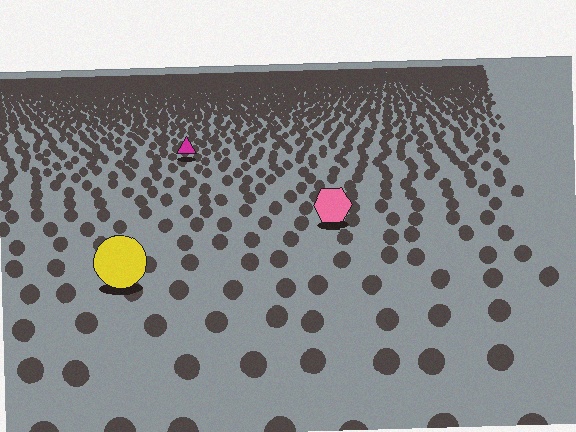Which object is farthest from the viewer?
The magenta triangle is farthest from the viewer. It appears smaller and the ground texture around it is denser.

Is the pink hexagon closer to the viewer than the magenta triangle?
Yes. The pink hexagon is closer — you can tell from the texture gradient: the ground texture is coarser near it.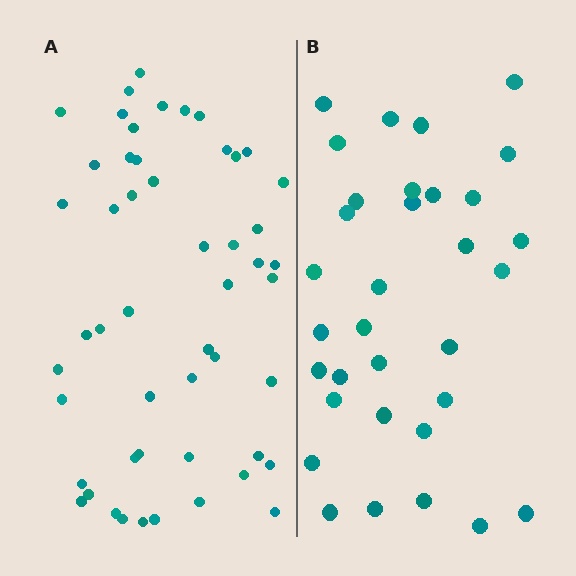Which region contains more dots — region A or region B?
Region A (the left region) has more dots.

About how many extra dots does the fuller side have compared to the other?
Region A has approximately 20 more dots than region B.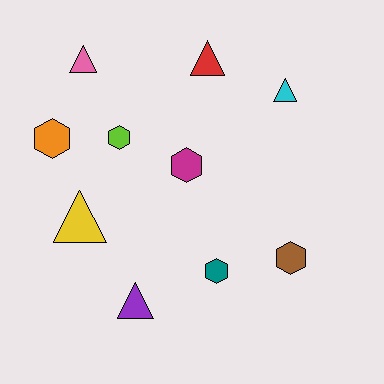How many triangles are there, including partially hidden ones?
There are 5 triangles.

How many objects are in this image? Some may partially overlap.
There are 10 objects.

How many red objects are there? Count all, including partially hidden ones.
There is 1 red object.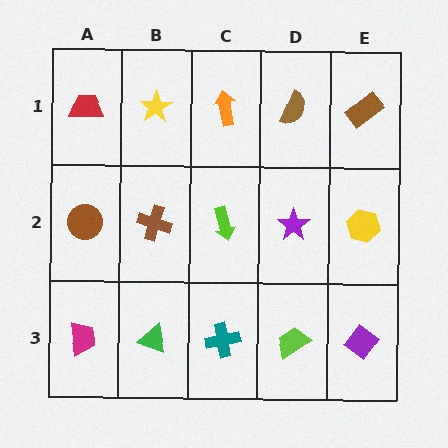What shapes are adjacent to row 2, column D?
A brown semicircle (row 1, column D), a lime trapezoid (row 3, column D), a lime arrow (row 2, column C), a yellow hexagon (row 2, column E).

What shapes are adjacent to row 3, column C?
A lime arrow (row 2, column C), a green triangle (row 3, column B), a lime trapezoid (row 3, column D).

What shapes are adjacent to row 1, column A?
A brown circle (row 2, column A), a yellow star (row 1, column B).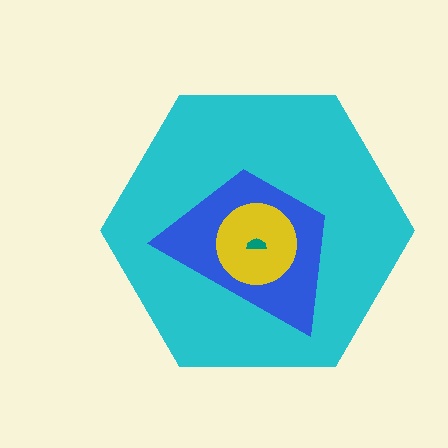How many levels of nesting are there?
4.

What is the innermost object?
The teal semicircle.